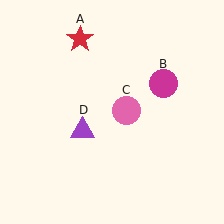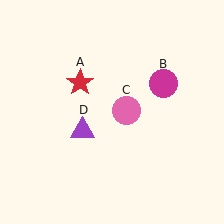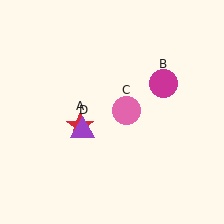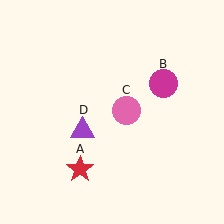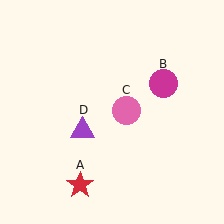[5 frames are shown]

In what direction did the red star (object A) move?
The red star (object A) moved down.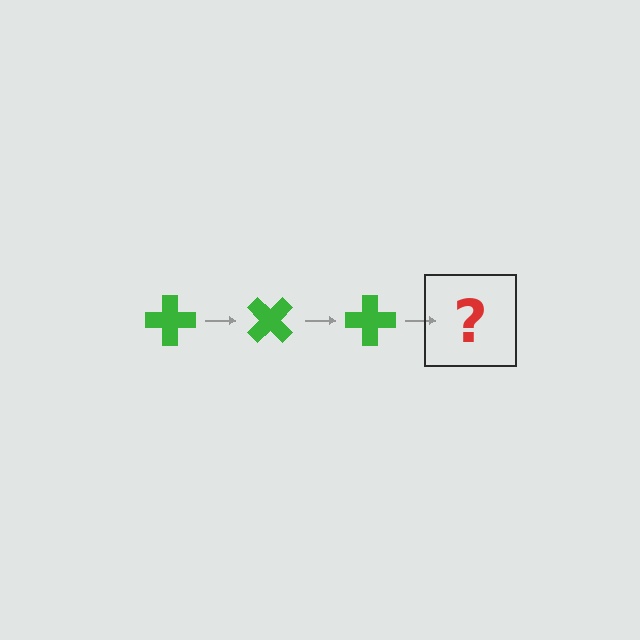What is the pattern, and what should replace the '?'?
The pattern is that the cross rotates 45 degrees each step. The '?' should be a green cross rotated 135 degrees.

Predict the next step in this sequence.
The next step is a green cross rotated 135 degrees.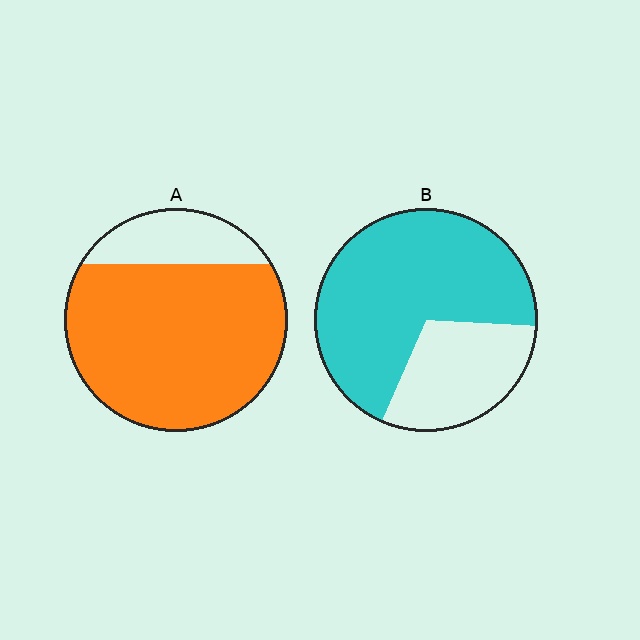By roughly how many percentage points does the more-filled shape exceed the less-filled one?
By roughly 10 percentage points (A over B).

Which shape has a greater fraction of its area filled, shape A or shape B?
Shape A.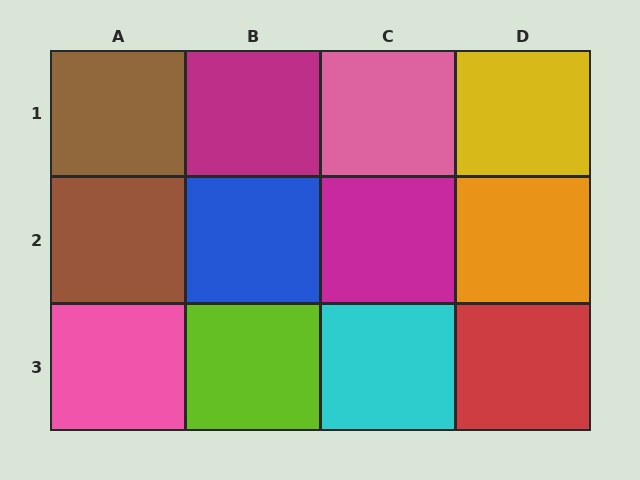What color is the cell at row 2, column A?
Brown.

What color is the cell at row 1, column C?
Pink.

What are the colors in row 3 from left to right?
Pink, lime, cyan, red.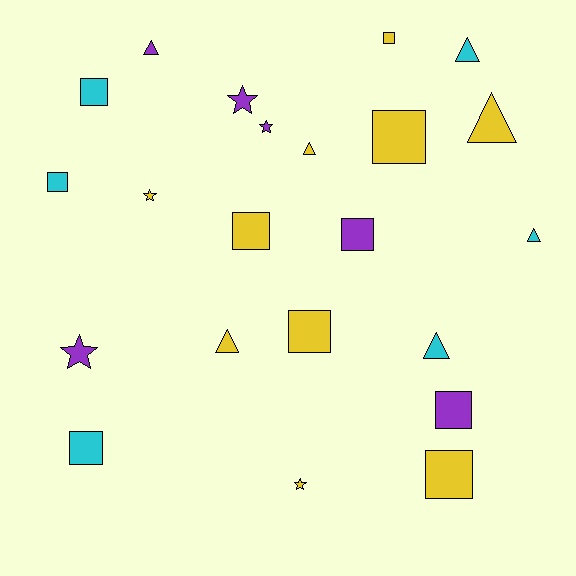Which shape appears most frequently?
Square, with 10 objects.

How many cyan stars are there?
There are no cyan stars.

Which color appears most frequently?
Yellow, with 10 objects.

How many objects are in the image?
There are 22 objects.